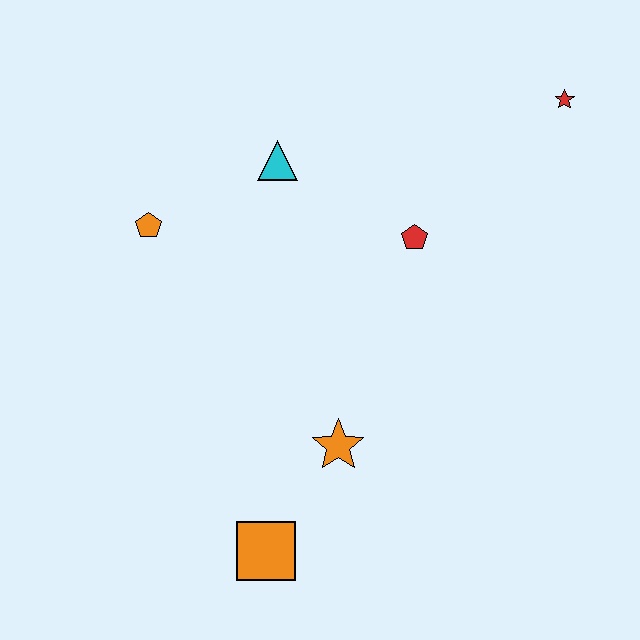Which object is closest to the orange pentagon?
The cyan triangle is closest to the orange pentagon.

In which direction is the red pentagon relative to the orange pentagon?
The red pentagon is to the right of the orange pentagon.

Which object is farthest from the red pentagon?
The orange square is farthest from the red pentagon.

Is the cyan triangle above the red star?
No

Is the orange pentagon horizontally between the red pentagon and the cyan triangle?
No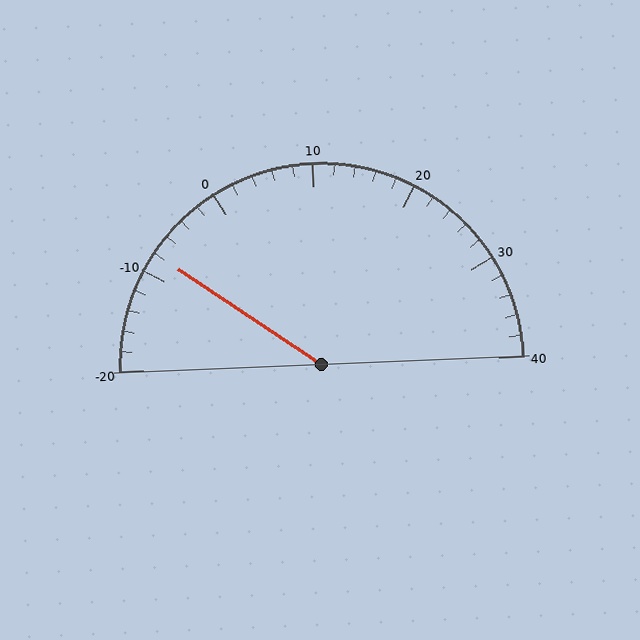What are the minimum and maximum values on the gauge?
The gauge ranges from -20 to 40.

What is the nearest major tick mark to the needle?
The nearest major tick mark is -10.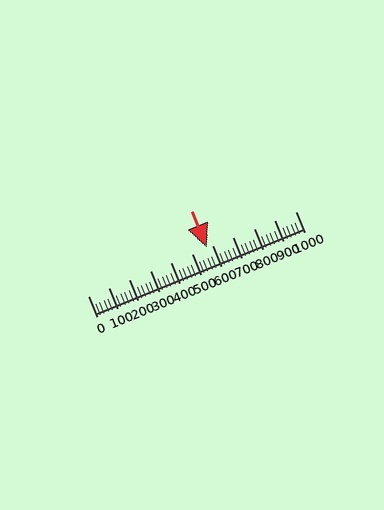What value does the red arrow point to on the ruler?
The red arrow points to approximately 575.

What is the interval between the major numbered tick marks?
The major tick marks are spaced 100 units apart.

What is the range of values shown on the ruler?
The ruler shows values from 0 to 1000.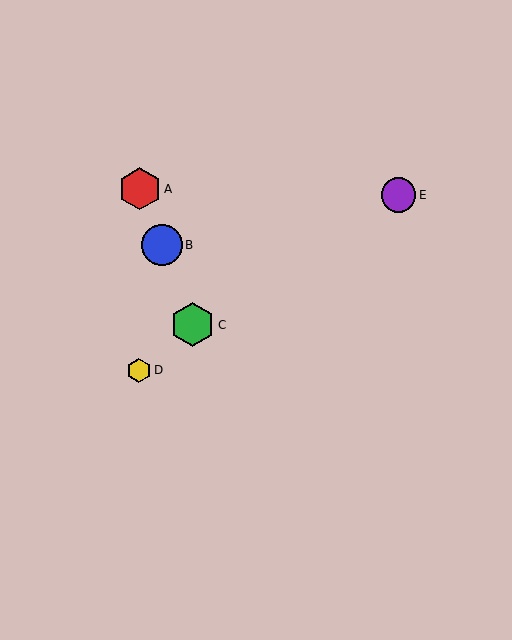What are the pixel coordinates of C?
Object C is at (193, 325).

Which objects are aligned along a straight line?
Objects A, B, C are aligned along a straight line.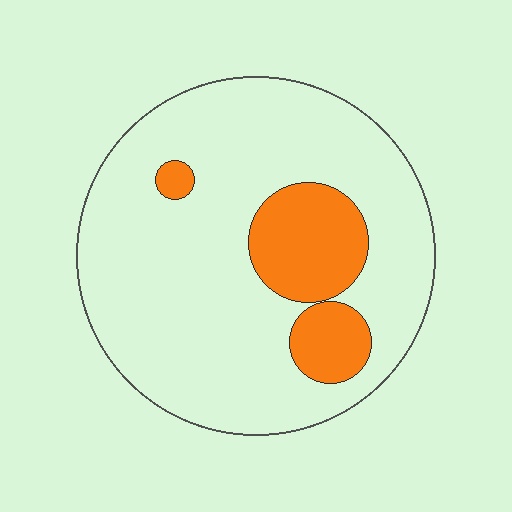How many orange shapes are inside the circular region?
3.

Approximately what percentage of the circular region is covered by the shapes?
Approximately 20%.